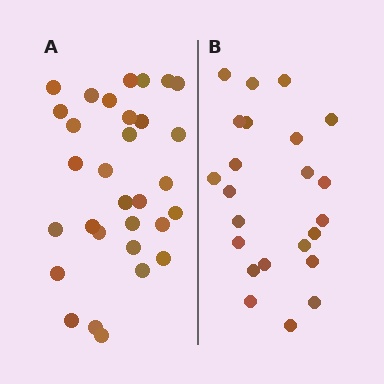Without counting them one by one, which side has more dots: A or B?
Region A (the left region) has more dots.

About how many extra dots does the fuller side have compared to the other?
Region A has roughly 8 or so more dots than region B.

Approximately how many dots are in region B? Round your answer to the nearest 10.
About 20 dots. (The exact count is 23, which rounds to 20.)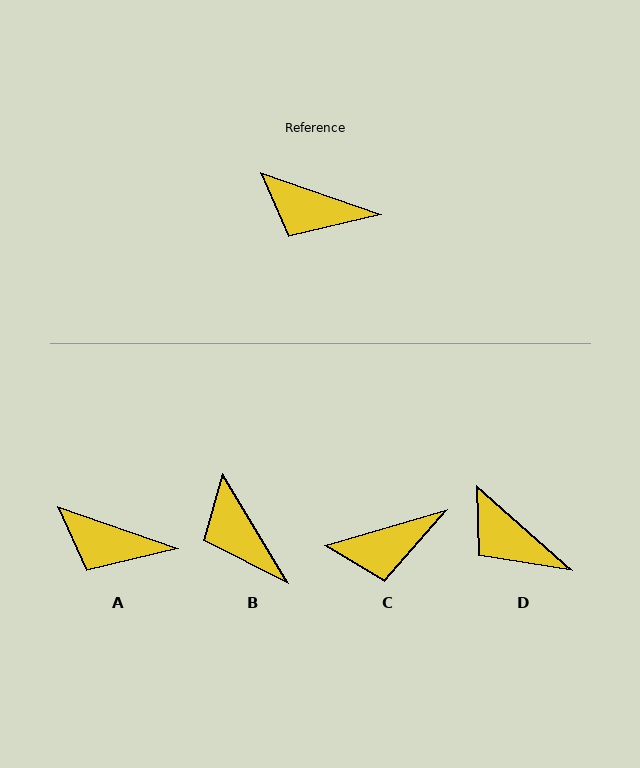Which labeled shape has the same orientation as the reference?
A.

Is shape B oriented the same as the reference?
No, it is off by about 40 degrees.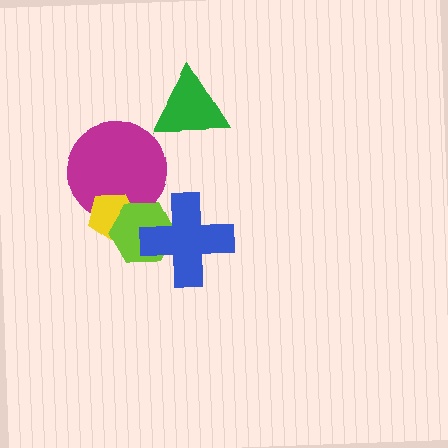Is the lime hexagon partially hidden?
Yes, it is partially covered by another shape.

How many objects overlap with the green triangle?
0 objects overlap with the green triangle.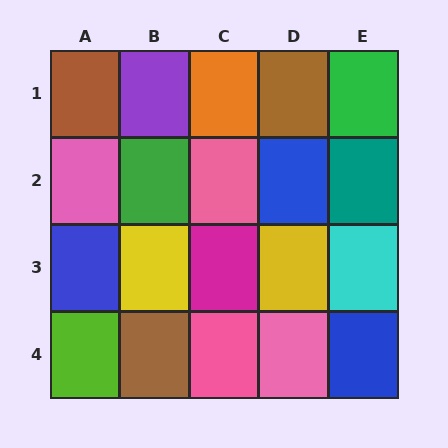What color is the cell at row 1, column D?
Brown.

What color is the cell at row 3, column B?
Yellow.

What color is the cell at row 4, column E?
Blue.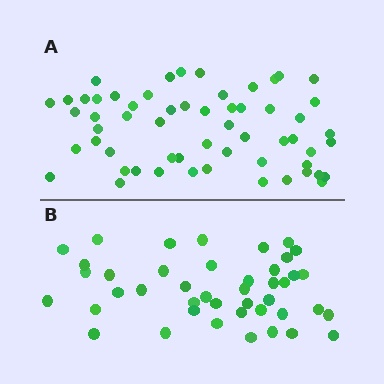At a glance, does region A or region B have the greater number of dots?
Region A (the top region) has more dots.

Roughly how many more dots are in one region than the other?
Region A has approximately 15 more dots than region B.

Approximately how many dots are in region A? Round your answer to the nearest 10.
About 60 dots. (The exact count is 58, which rounds to 60.)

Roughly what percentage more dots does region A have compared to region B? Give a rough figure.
About 35% more.